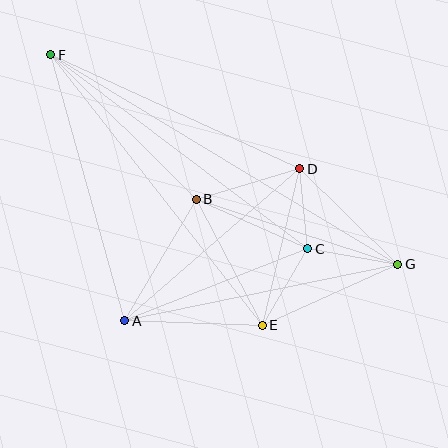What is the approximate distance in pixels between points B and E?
The distance between B and E is approximately 142 pixels.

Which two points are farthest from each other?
Points F and G are farthest from each other.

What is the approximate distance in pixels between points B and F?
The distance between B and F is approximately 205 pixels.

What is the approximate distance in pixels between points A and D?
The distance between A and D is approximately 232 pixels.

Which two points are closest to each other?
Points C and D are closest to each other.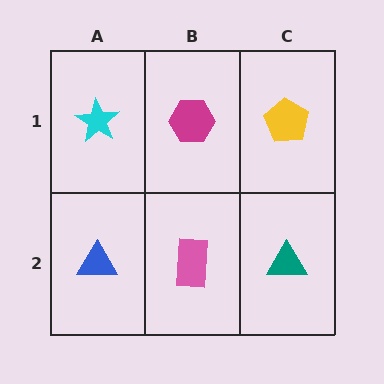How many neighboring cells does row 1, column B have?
3.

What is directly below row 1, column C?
A teal triangle.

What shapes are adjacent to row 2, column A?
A cyan star (row 1, column A), a pink rectangle (row 2, column B).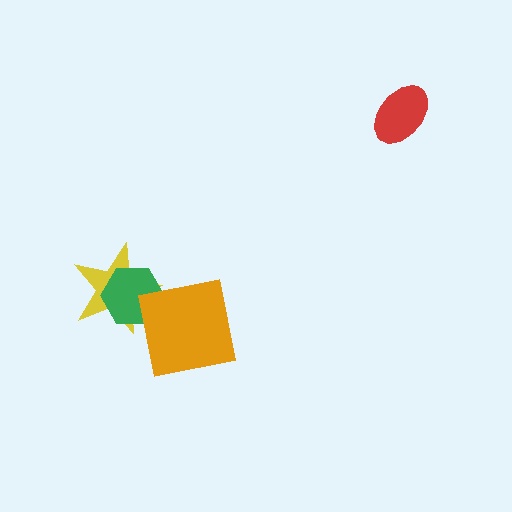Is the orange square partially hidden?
No, no other shape covers it.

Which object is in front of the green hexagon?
The orange square is in front of the green hexagon.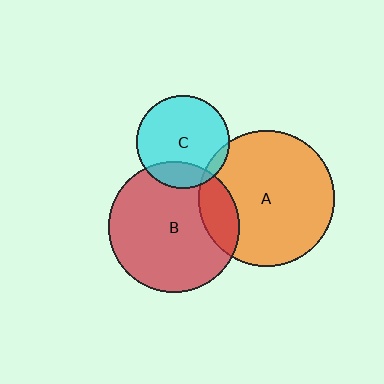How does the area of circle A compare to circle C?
Approximately 2.2 times.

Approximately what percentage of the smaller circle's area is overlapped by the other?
Approximately 20%.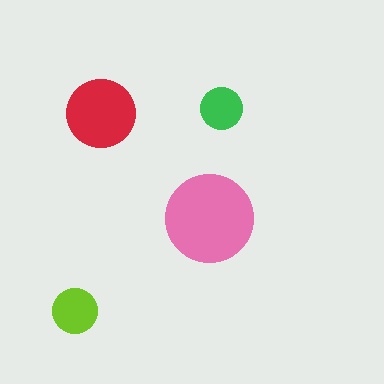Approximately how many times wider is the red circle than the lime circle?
About 1.5 times wider.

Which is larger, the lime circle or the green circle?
The lime one.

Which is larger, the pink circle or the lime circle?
The pink one.